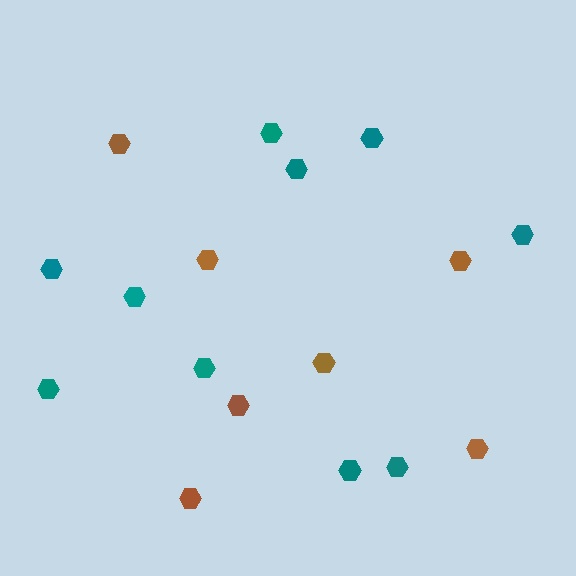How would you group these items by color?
There are 2 groups: one group of brown hexagons (7) and one group of teal hexagons (10).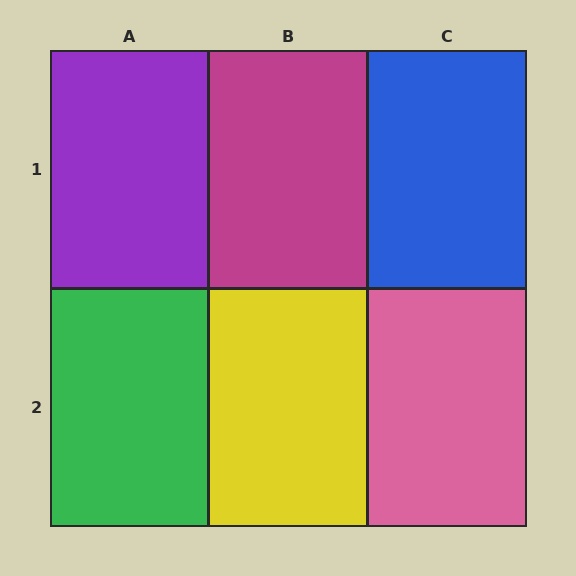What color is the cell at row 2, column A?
Green.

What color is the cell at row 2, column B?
Yellow.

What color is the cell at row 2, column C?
Pink.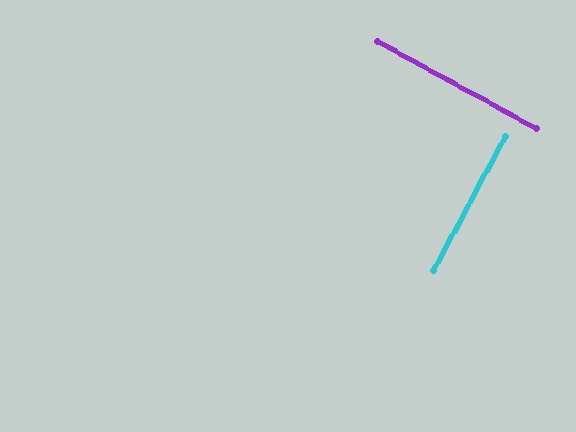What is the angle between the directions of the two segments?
Approximately 89 degrees.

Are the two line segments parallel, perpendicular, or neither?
Perpendicular — they meet at approximately 89°.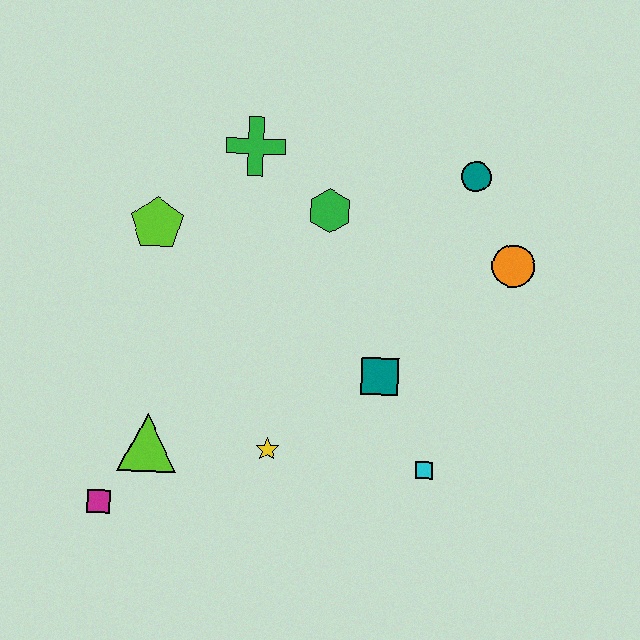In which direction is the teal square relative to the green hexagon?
The teal square is below the green hexagon.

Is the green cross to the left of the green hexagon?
Yes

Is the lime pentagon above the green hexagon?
No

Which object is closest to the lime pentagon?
The green cross is closest to the lime pentagon.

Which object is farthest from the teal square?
The magenta square is farthest from the teal square.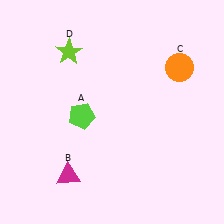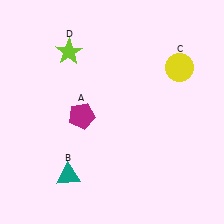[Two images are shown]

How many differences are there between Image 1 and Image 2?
There are 3 differences between the two images.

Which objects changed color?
A changed from lime to magenta. B changed from magenta to teal. C changed from orange to yellow.